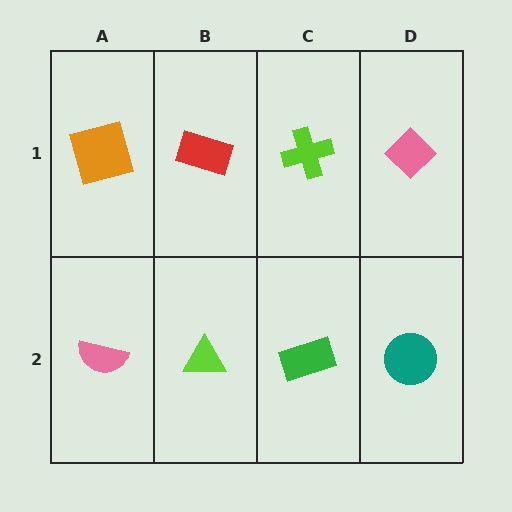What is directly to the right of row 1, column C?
A pink diamond.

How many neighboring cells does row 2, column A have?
2.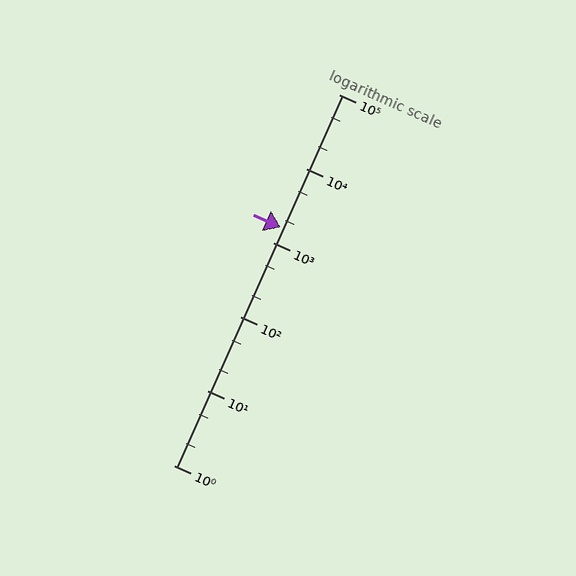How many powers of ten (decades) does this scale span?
The scale spans 5 decades, from 1 to 100000.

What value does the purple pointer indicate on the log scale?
The pointer indicates approximately 1600.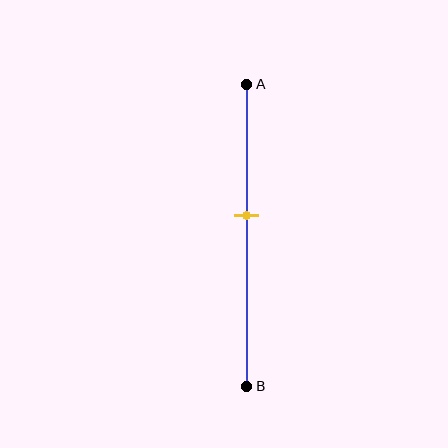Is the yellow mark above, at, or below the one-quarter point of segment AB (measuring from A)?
The yellow mark is below the one-quarter point of segment AB.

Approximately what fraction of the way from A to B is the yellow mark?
The yellow mark is approximately 45% of the way from A to B.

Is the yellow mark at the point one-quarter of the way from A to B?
No, the mark is at about 45% from A, not at the 25% one-quarter point.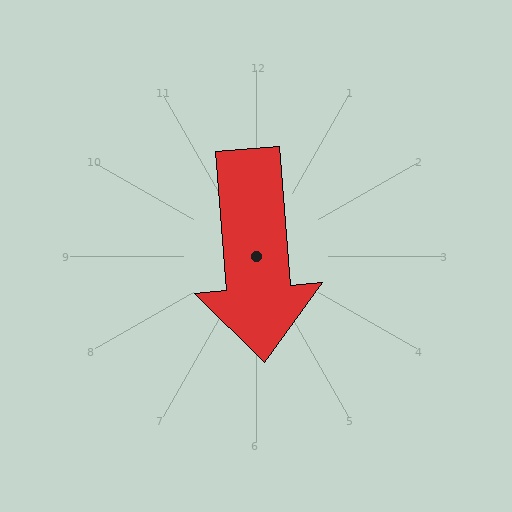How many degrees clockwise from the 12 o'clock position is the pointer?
Approximately 175 degrees.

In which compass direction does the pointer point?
South.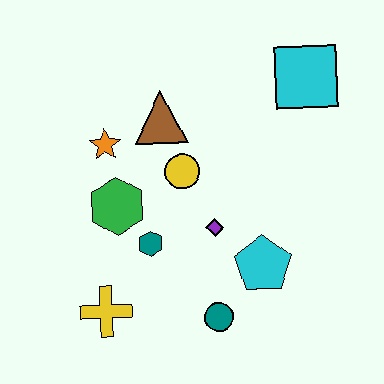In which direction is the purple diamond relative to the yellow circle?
The purple diamond is below the yellow circle.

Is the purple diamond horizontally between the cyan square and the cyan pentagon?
No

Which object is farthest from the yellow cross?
The cyan square is farthest from the yellow cross.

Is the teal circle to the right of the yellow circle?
Yes